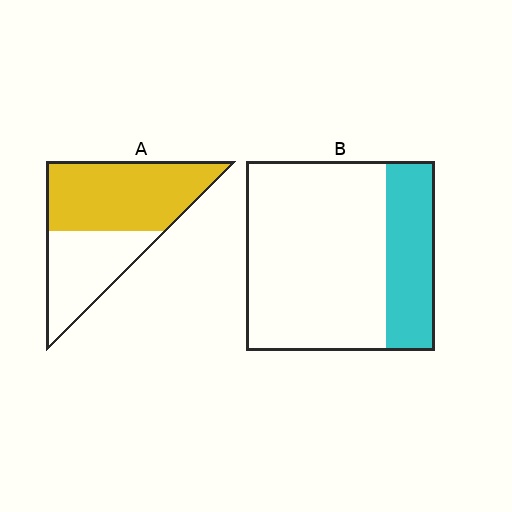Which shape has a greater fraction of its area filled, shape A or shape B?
Shape A.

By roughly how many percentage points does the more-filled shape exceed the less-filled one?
By roughly 35 percentage points (A over B).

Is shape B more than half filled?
No.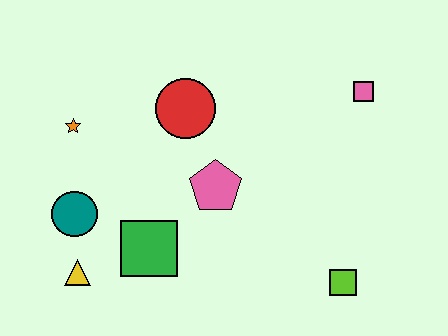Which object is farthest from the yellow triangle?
The pink square is farthest from the yellow triangle.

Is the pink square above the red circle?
Yes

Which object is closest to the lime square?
The pink pentagon is closest to the lime square.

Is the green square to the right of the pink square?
No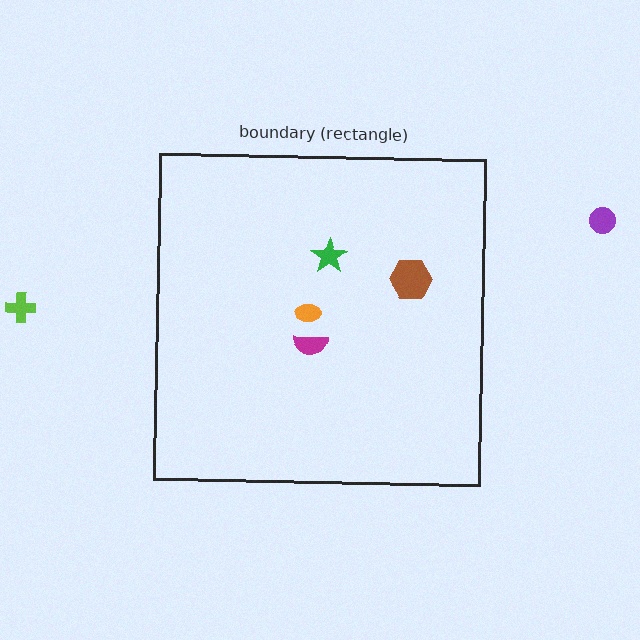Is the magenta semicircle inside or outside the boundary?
Inside.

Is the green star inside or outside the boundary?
Inside.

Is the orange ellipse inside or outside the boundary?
Inside.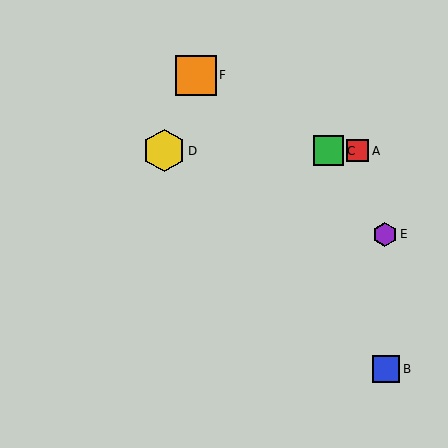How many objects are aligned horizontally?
3 objects (A, C, D) are aligned horizontally.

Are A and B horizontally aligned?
No, A is at y≈151 and B is at y≈369.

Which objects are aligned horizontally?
Objects A, C, D are aligned horizontally.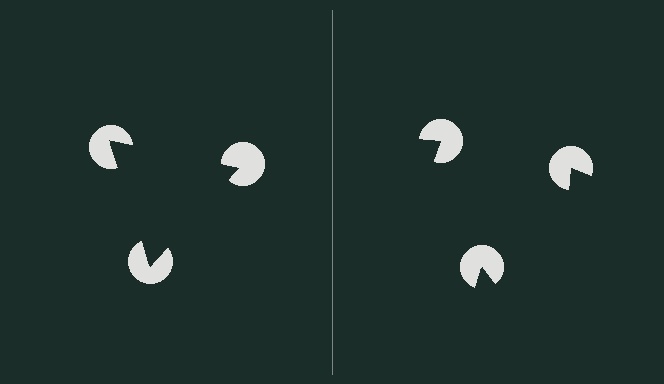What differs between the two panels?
The pac-man discs are positioned identically on both sides; only the wedge orientations differ. On the left they align to a triangle; on the right they are misaligned.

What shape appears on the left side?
An illusory triangle.